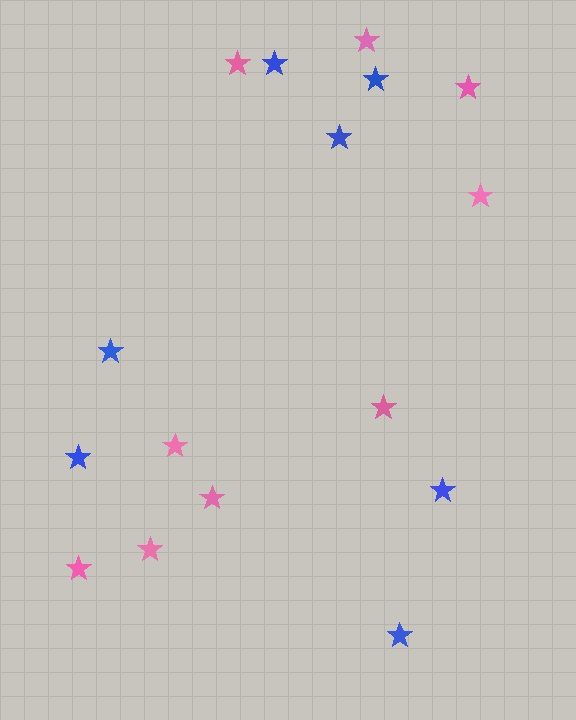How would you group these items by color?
There are 2 groups: one group of pink stars (9) and one group of blue stars (7).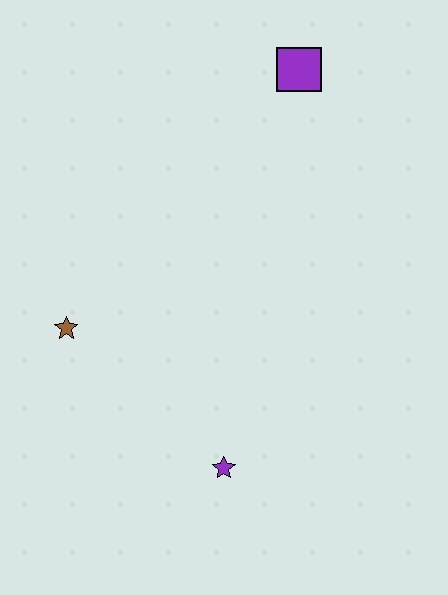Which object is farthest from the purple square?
The purple star is farthest from the purple square.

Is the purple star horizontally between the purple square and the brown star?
Yes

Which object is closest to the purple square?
The brown star is closest to the purple square.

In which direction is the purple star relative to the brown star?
The purple star is to the right of the brown star.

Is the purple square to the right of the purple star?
Yes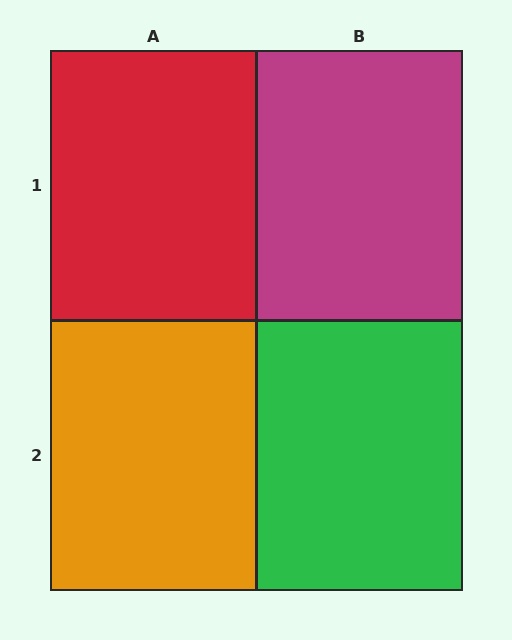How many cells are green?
1 cell is green.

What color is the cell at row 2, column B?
Green.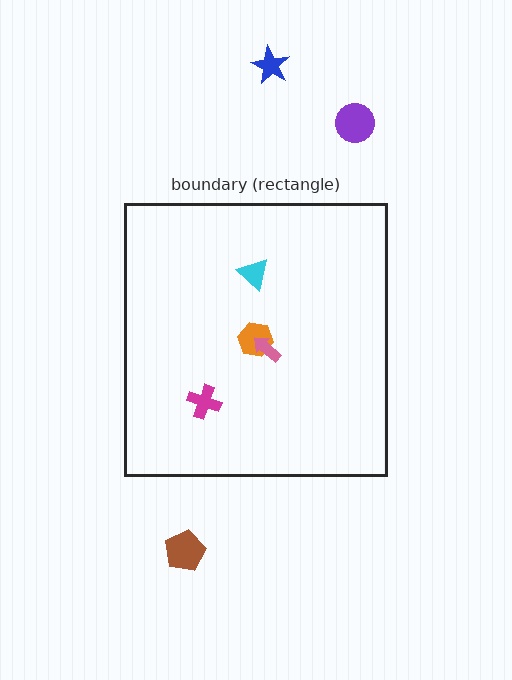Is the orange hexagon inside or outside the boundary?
Inside.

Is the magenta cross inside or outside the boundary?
Inside.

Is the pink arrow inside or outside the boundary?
Inside.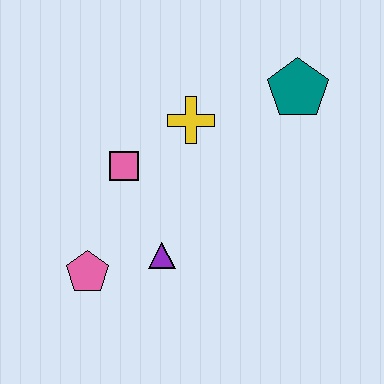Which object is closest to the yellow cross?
The pink square is closest to the yellow cross.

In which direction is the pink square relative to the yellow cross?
The pink square is to the left of the yellow cross.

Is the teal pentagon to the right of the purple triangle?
Yes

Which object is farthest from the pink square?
The teal pentagon is farthest from the pink square.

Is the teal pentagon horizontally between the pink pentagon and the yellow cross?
No